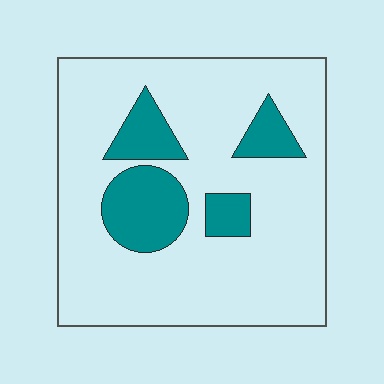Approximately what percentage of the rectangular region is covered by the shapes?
Approximately 20%.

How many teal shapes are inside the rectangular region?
4.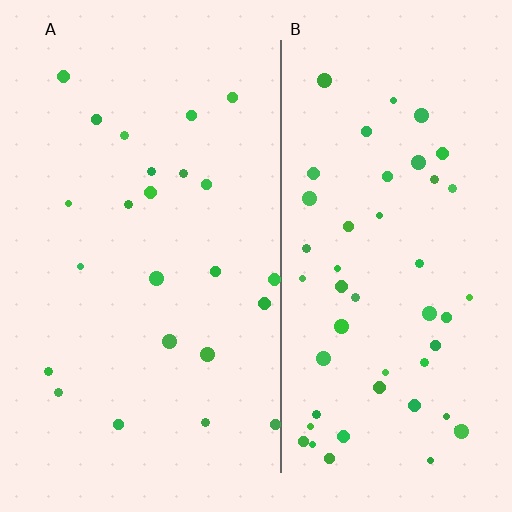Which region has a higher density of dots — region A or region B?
B (the right).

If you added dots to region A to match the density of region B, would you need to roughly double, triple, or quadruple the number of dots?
Approximately double.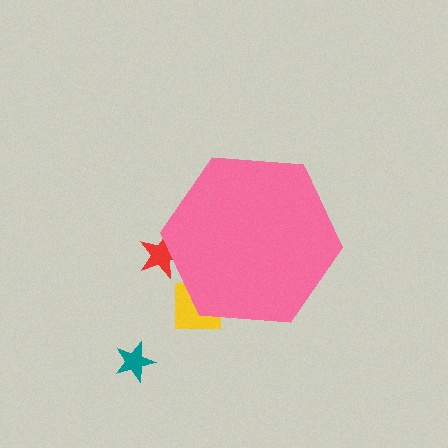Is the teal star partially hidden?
No, the teal star is fully visible.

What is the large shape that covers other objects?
A pink hexagon.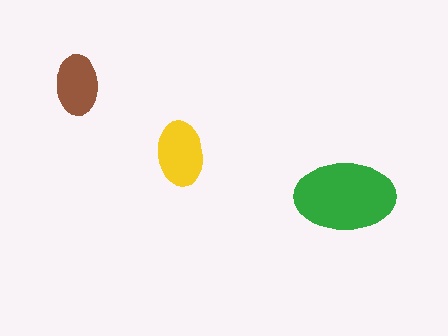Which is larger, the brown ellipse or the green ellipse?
The green one.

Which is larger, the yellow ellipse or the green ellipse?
The green one.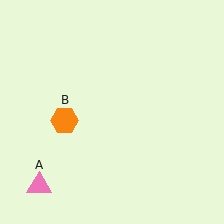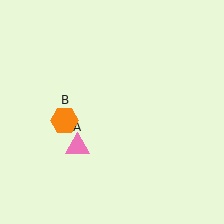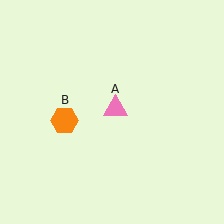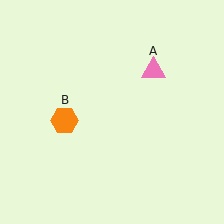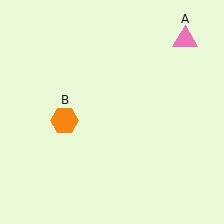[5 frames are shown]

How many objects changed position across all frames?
1 object changed position: pink triangle (object A).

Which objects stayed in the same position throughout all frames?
Orange hexagon (object B) remained stationary.